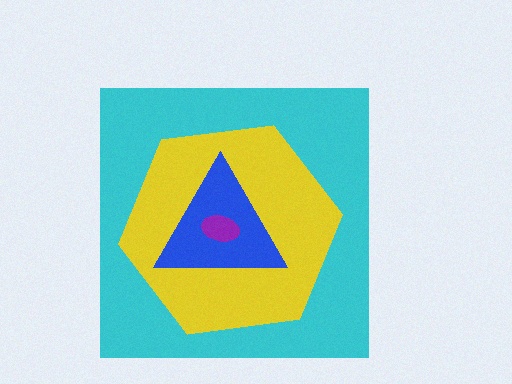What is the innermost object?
The purple ellipse.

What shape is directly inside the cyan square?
The yellow hexagon.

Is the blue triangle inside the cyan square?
Yes.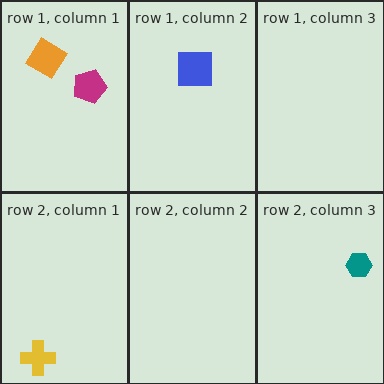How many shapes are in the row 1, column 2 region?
1.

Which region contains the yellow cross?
The row 2, column 1 region.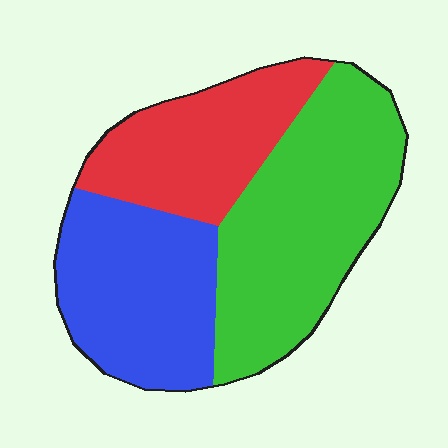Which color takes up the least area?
Red, at roughly 25%.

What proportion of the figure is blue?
Blue covers about 30% of the figure.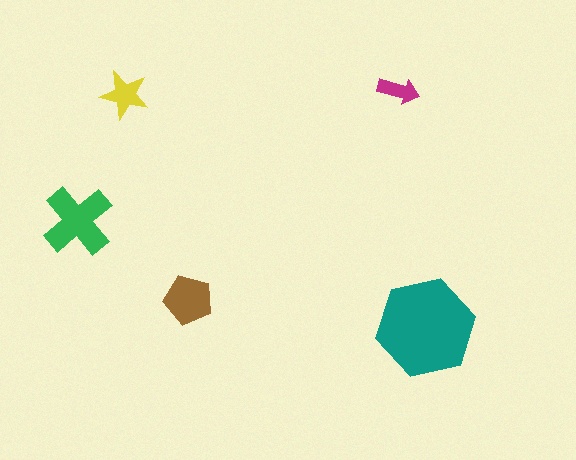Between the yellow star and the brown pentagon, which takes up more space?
The brown pentagon.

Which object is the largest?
The teal hexagon.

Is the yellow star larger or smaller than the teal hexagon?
Smaller.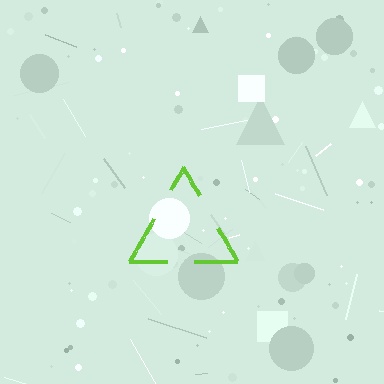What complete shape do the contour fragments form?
The contour fragments form a triangle.